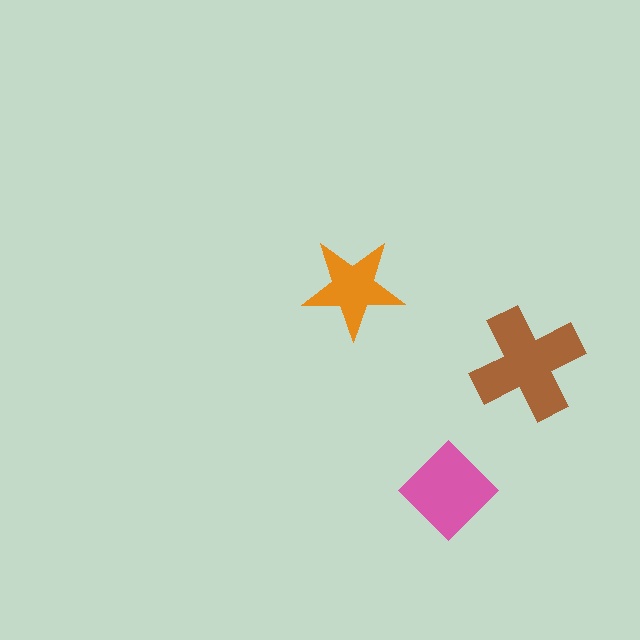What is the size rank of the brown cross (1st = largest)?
1st.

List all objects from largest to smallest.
The brown cross, the pink diamond, the orange star.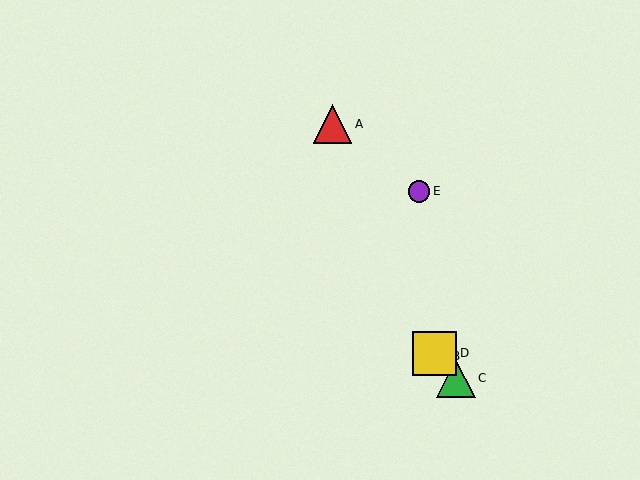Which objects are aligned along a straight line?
Objects B, C, D are aligned along a straight line.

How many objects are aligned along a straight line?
3 objects (B, C, D) are aligned along a straight line.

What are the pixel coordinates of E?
Object E is at (419, 192).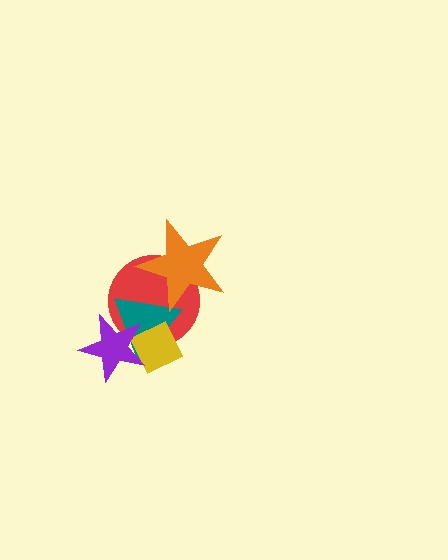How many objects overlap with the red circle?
4 objects overlap with the red circle.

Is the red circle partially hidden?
Yes, it is partially covered by another shape.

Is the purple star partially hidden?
No, no other shape covers it.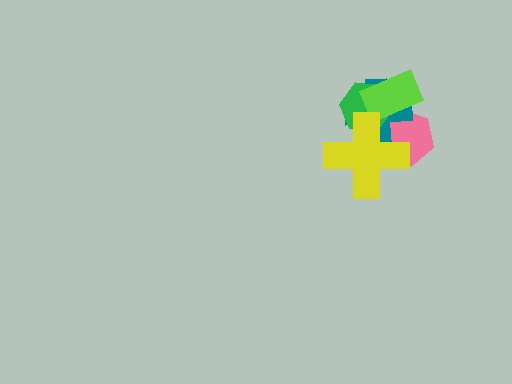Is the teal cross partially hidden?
Yes, it is partially covered by another shape.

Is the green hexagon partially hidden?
Yes, it is partially covered by another shape.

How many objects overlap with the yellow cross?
3 objects overlap with the yellow cross.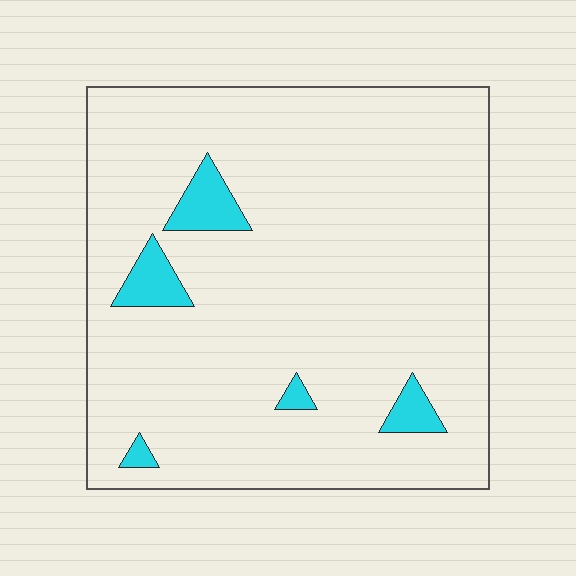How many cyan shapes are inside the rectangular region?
5.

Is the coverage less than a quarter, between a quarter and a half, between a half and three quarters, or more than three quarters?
Less than a quarter.